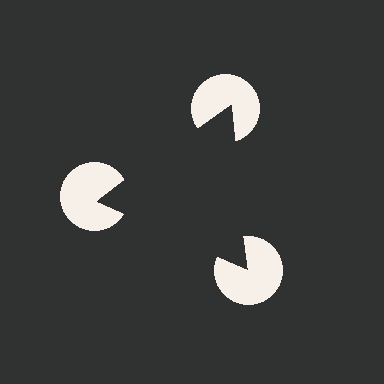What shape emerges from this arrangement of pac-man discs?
An illusory triangle — its edges are inferred from the aligned wedge cuts in the pac-man discs, not physically drawn.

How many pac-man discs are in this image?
There are 3 — one at each vertex of the illusory triangle.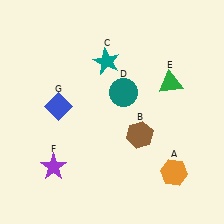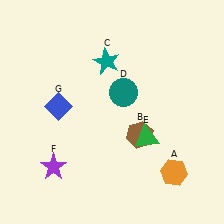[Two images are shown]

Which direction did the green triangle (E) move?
The green triangle (E) moved down.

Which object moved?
The green triangle (E) moved down.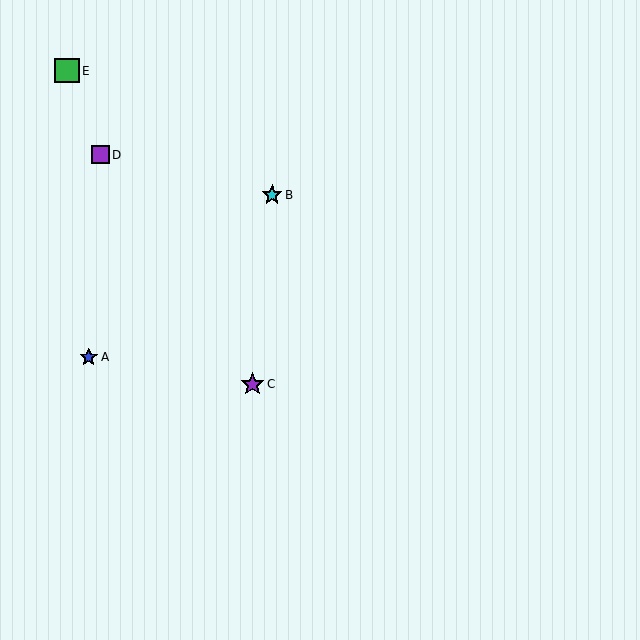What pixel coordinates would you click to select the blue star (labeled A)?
Click at (89, 357) to select the blue star A.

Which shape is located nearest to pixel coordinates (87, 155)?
The purple square (labeled D) at (100, 155) is nearest to that location.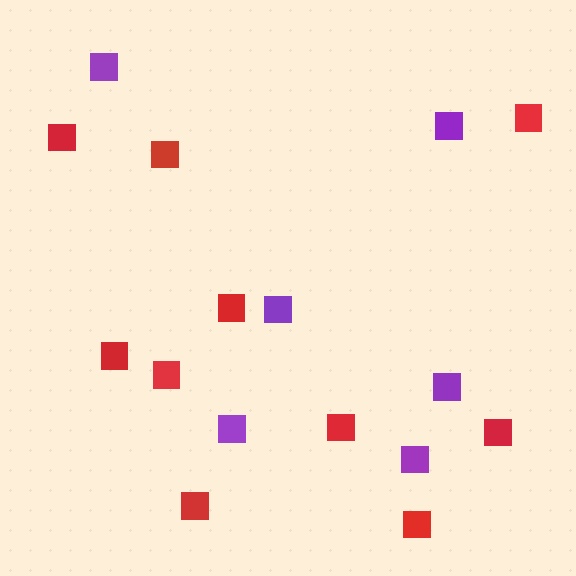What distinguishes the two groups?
There are 2 groups: one group of red squares (10) and one group of purple squares (6).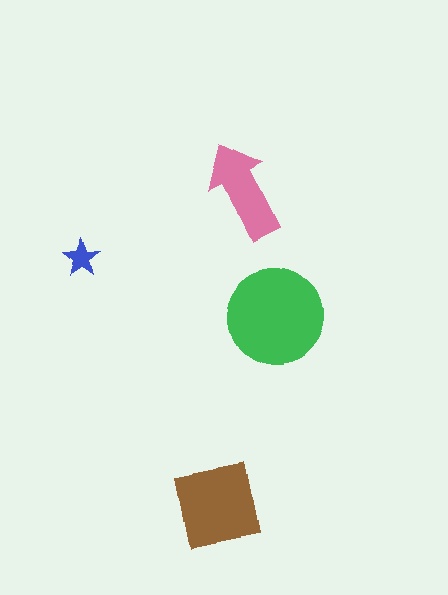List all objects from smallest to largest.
The blue star, the pink arrow, the brown square, the green circle.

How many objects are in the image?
There are 4 objects in the image.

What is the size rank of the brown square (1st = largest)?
2nd.